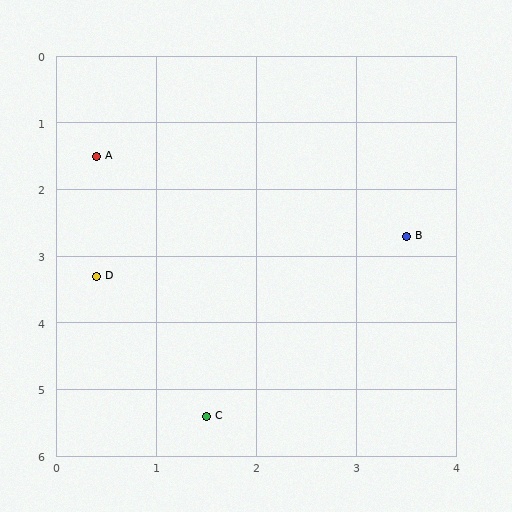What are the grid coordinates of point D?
Point D is at approximately (0.4, 3.3).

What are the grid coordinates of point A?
Point A is at approximately (0.4, 1.5).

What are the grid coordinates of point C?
Point C is at approximately (1.5, 5.4).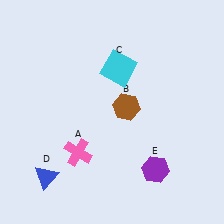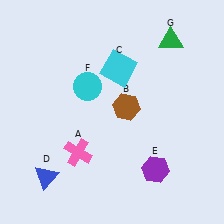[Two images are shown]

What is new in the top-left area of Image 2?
A cyan circle (F) was added in the top-left area of Image 2.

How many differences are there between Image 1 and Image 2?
There are 2 differences between the two images.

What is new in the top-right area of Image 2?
A green triangle (G) was added in the top-right area of Image 2.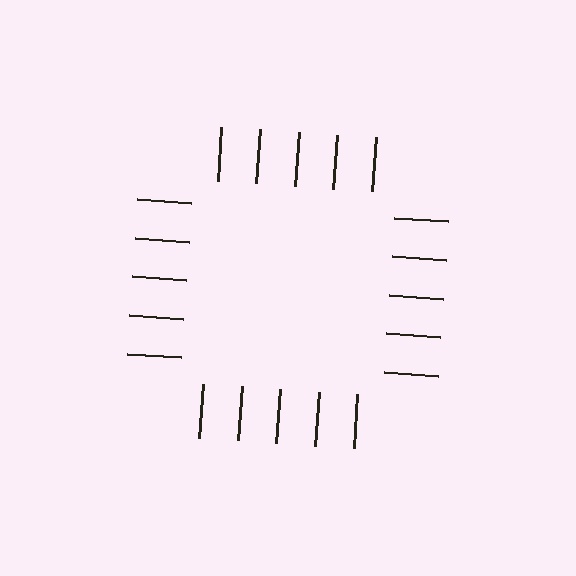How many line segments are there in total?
20 — 5 along each of the 4 edges.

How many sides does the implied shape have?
4 sides — the line-ends trace a square.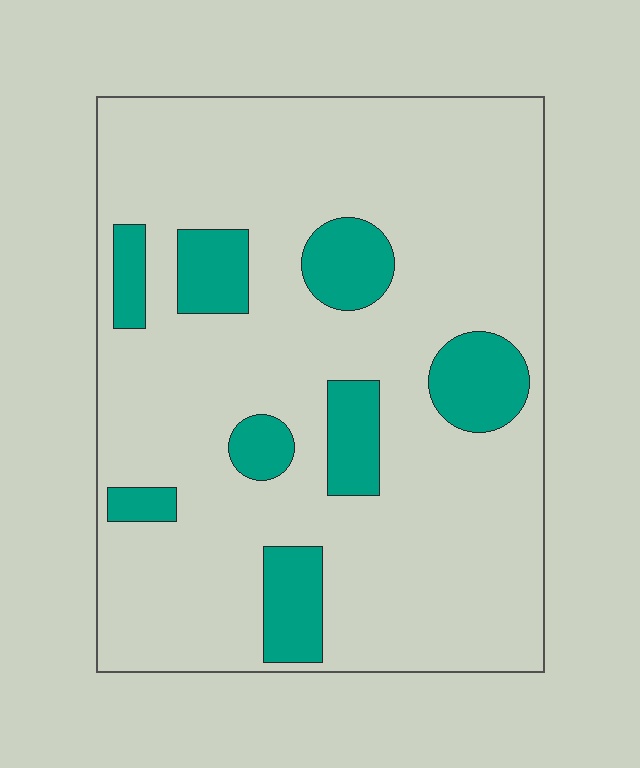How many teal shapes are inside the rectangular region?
8.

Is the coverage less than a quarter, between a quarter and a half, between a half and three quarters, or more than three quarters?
Less than a quarter.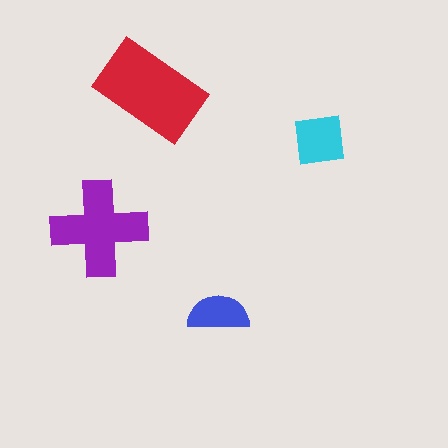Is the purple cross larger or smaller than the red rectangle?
Smaller.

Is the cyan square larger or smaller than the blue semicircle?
Larger.